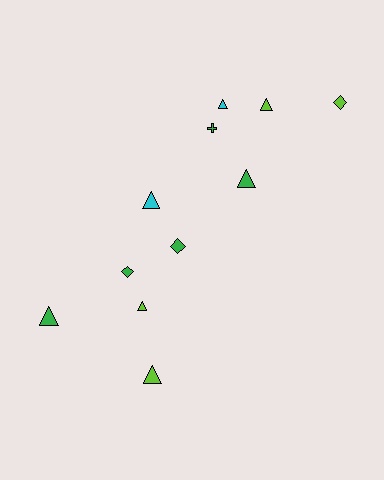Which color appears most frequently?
Green, with 5 objects.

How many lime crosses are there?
There are no lime crosses.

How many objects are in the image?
There are 11 objects.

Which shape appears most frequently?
Triangle, with 7 objects.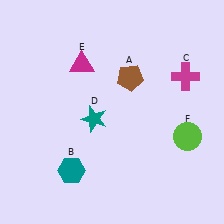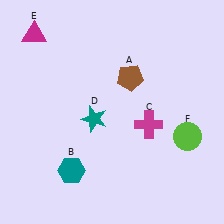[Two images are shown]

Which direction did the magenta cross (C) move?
The magenta cross (C) moved down.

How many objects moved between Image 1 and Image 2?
2 objects moved between the two images.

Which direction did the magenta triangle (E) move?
The magenta triangle (E) moved left.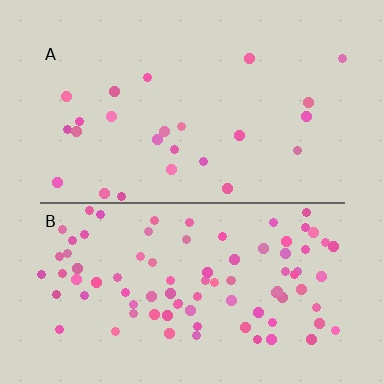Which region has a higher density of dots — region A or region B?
B (the bottom).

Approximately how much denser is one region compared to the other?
Approximately 3.6× — region B over region A.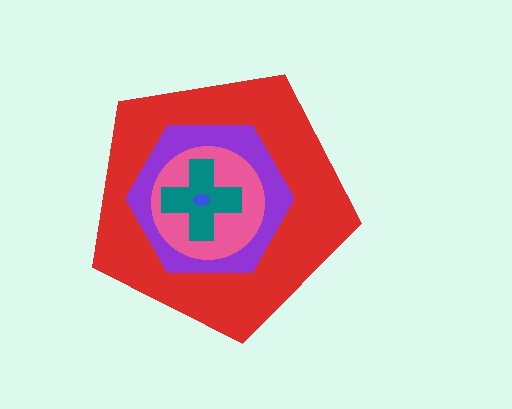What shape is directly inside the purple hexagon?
The pink circle.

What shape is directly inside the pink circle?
The teal cross.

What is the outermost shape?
The red pentagon.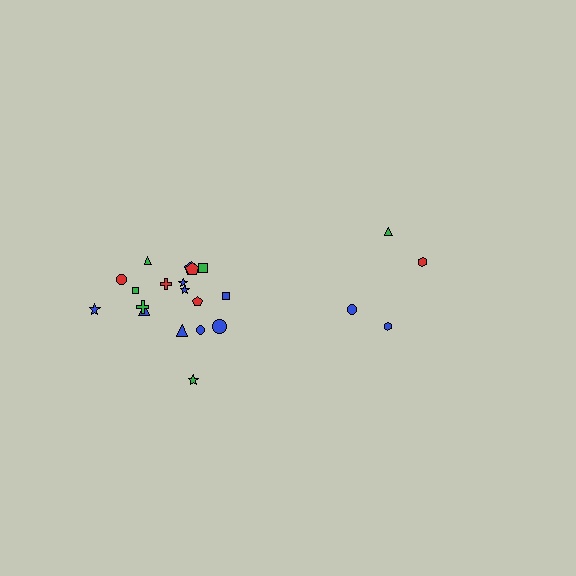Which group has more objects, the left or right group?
The left group.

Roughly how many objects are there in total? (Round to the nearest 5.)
Roughly 20 objects in total.